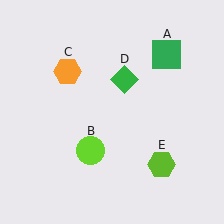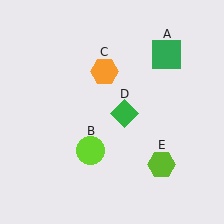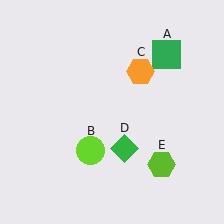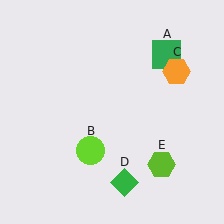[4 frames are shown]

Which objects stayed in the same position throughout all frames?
Green square (object A) and lime circle (object B) and lime hexagon (object E) remained stationary.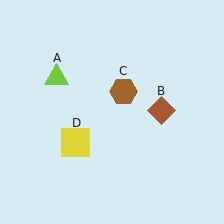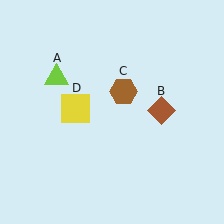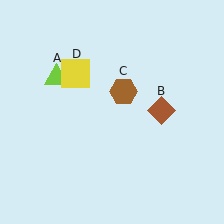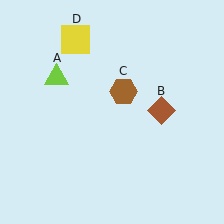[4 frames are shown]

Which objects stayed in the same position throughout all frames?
Lime triangle (object A) and brown diamond (object B) and brown hexagon (object C) remained stationary.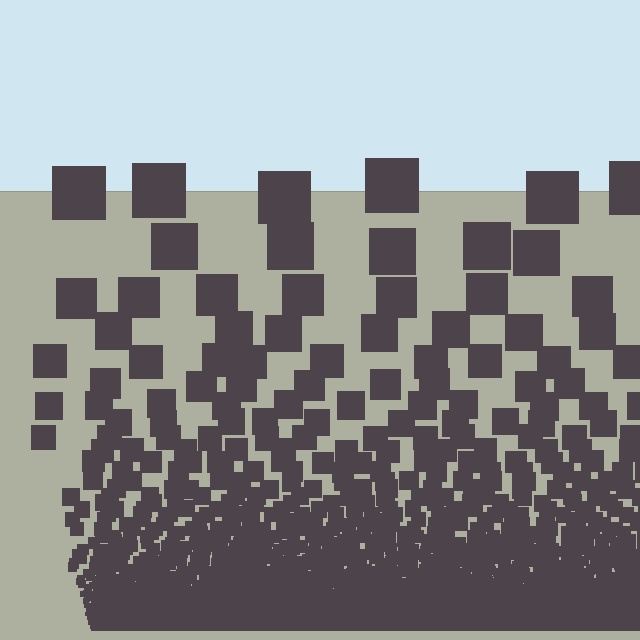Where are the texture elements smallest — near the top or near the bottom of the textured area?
Near the bottom.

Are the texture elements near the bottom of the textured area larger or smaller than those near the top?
Smaller. The gradient is inverted — elements near the bottom are smaller and denser.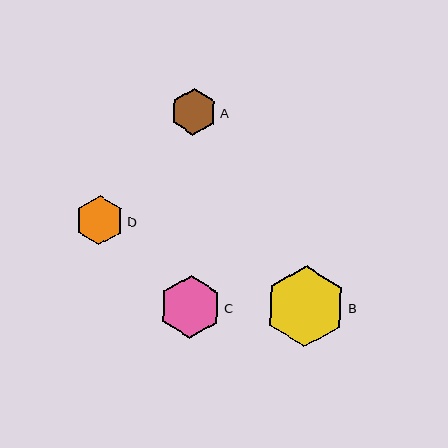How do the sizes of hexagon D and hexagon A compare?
Hexagon D and hexagon A are approximately the same size.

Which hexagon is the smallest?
Hexagon A is the smallest with a size of approximately 47 pixels.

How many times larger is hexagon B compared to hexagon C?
Hexagon B is approximately 1.3 times the size of hexagon C.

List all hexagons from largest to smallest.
From largest to smallest: B, C, D, A.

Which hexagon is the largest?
Hexagon B is the largest with a size of approximately 80 pixels.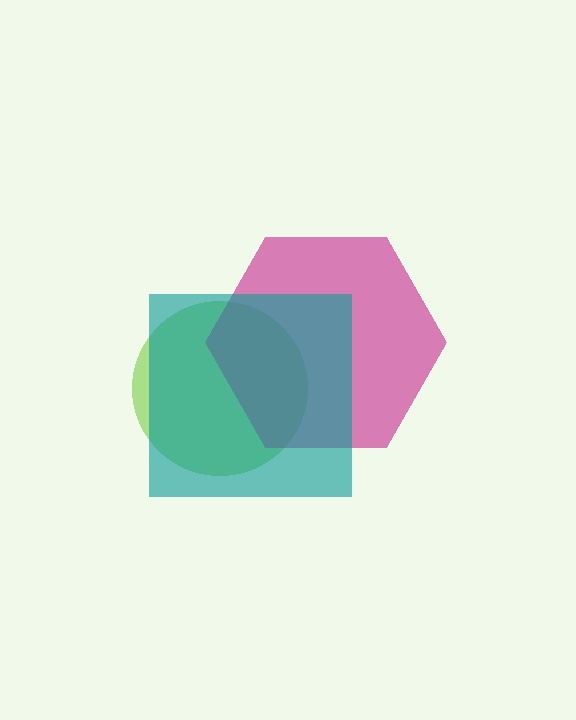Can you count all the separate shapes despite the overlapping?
Yes, there are 3 separate shapes.